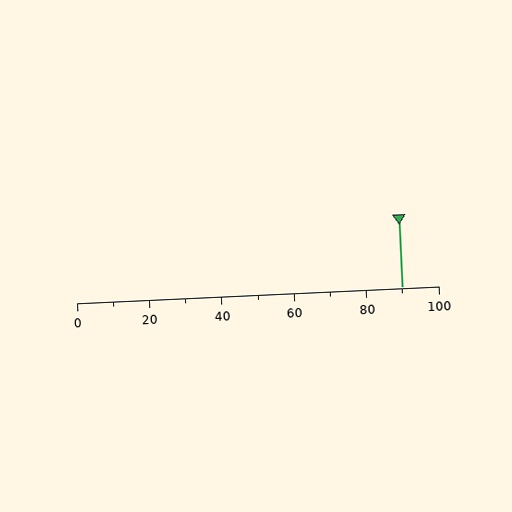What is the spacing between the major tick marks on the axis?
The major ticks are spaced 20 apart.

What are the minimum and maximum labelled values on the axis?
The axis runs from 0 to 100.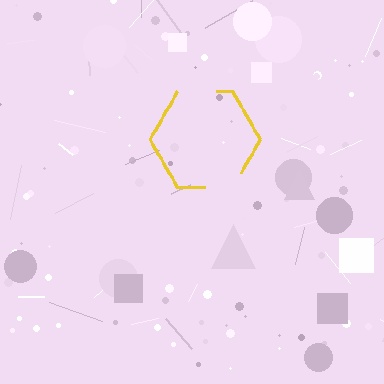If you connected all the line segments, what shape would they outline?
They would outline a hexagon.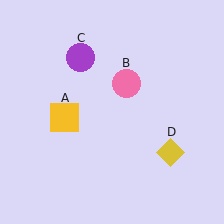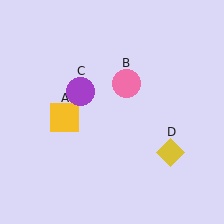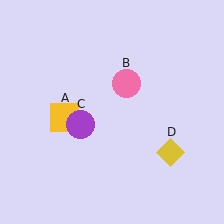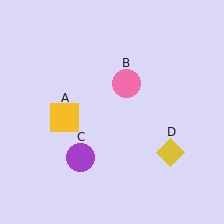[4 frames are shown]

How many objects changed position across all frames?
1 object changed position: purple circle (object C).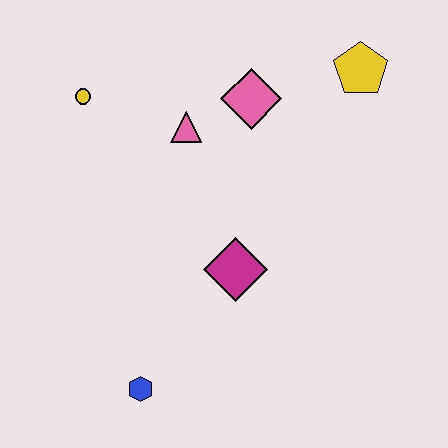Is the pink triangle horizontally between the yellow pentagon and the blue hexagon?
Yes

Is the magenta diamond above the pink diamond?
No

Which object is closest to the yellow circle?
The pink triangle is closest to the yellow circle.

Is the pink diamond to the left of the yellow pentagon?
Yes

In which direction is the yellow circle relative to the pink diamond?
The yellow circle is to the left of the pink diamond.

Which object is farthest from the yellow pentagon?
The blue hexagon is farthest from the yellow pentagon.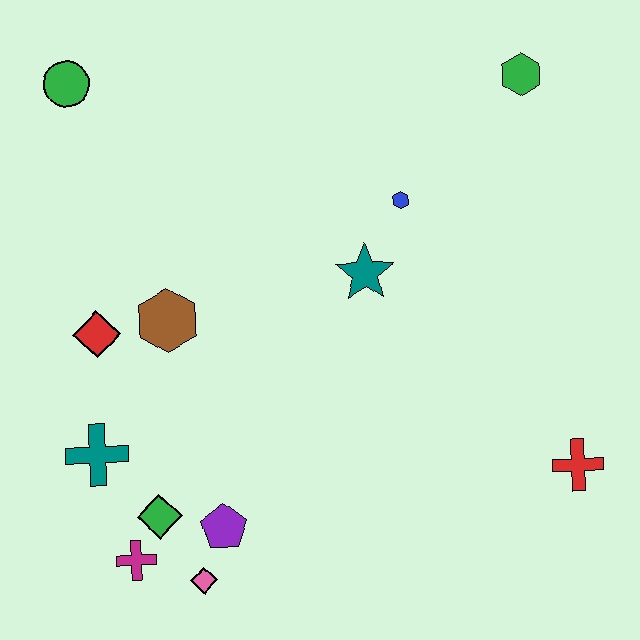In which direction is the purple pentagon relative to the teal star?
The purple pentagon is below the teal star.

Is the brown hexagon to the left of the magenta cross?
No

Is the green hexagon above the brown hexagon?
Yes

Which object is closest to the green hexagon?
The blue hexagon is closest to the green hexagon.